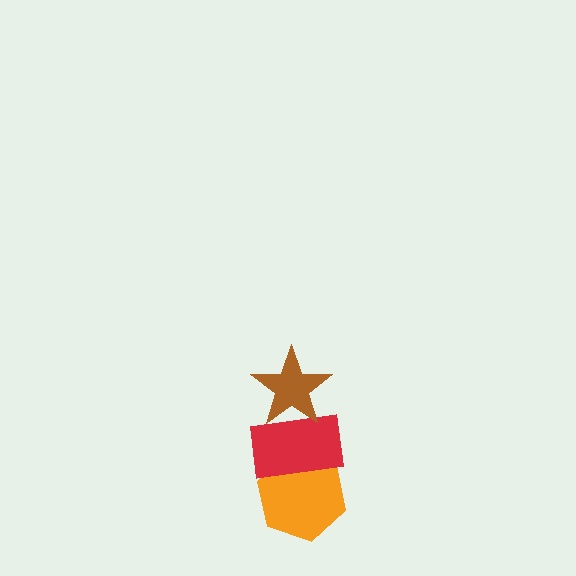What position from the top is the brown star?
The brown star is 1st from the top.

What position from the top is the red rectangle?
The red rectangle is 2nd from the top.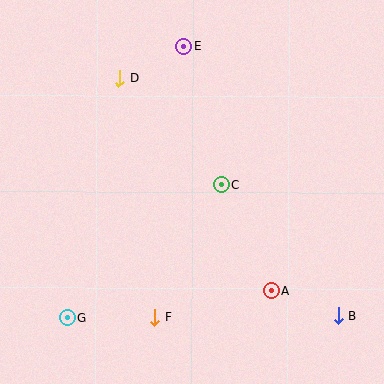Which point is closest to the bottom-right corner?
Point B is closest to the bottom-right corner.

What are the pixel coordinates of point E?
Point E is at (183, 46).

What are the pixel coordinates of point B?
Point B is at (339, 316).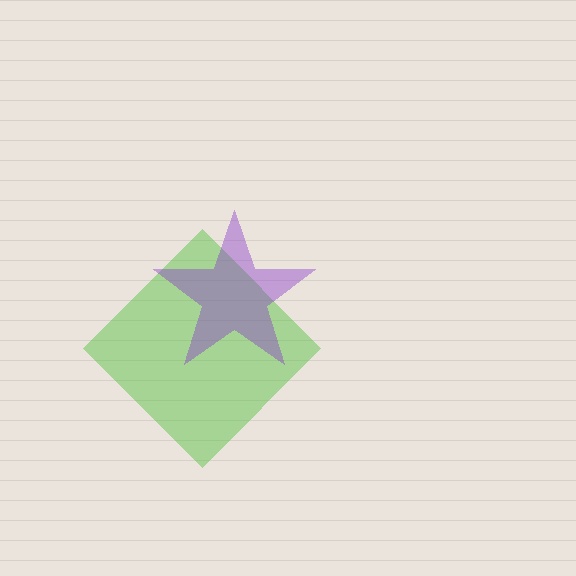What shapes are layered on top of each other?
The layered shapes are: a lime diamond, a purple star.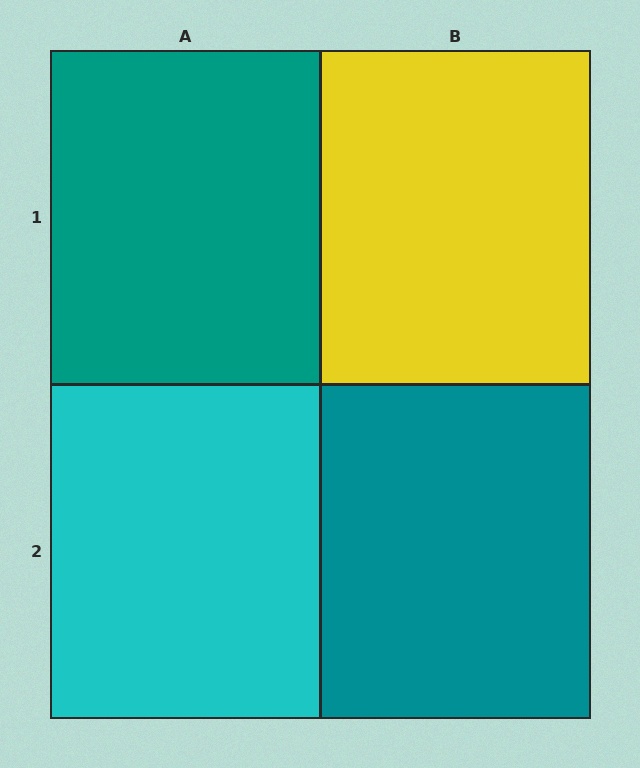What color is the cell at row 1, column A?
Teal.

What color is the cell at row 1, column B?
Yellow.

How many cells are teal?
2 cells are teal.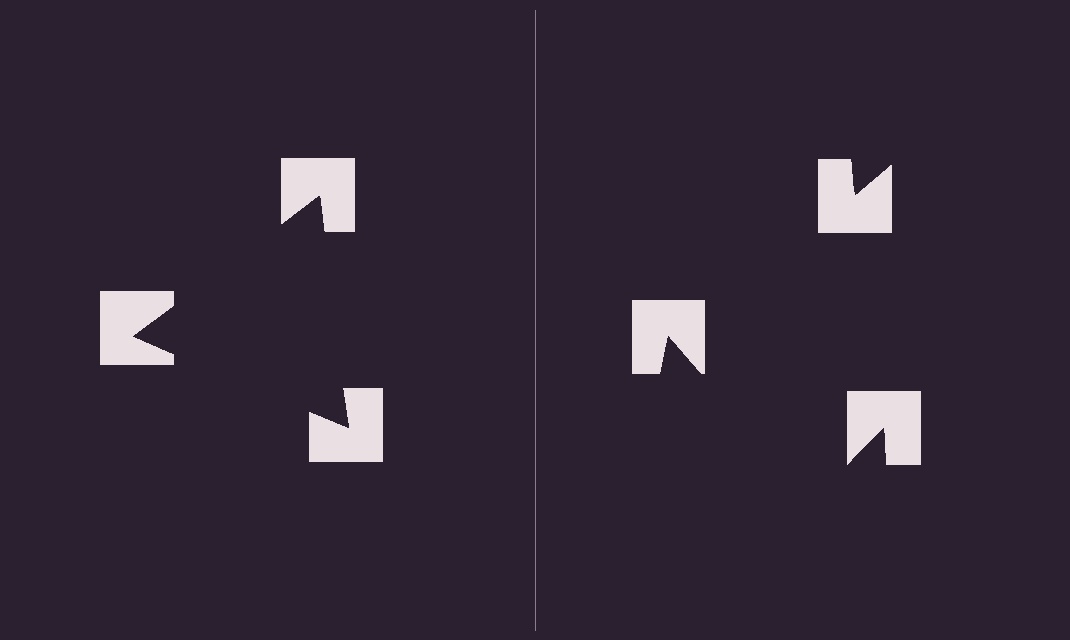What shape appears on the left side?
An illusory triangle.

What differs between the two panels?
The notched squares are positioned identically on both sides; only the wedge orientations differ. On the left they align to a triangle; on the right they are misaligned.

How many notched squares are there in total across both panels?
6 — 3 on each side.